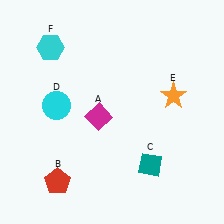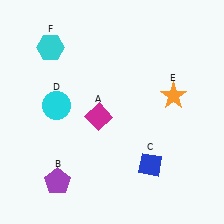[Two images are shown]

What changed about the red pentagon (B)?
In Image 1, B is red. In Image 2, it changed to purple.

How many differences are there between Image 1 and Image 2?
There are 2 differences between the two images.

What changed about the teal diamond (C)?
In Image 1, C is teal. In Image 2, it changed to blue.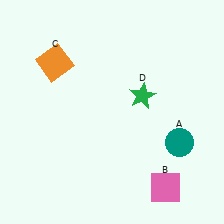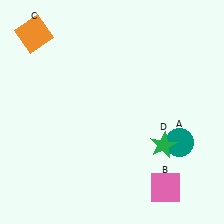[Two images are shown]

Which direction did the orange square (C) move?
The orange square (C) moved up.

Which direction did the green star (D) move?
The green star (D) moved down.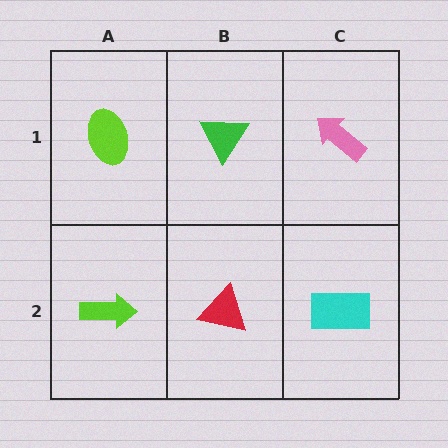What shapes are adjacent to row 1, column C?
A cyan rectangle (row 2, column C), a green triangle (row 1, column B).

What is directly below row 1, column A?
A lime arrow.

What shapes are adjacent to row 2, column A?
A lime ellipse (row 1, column A), a red triangle (row 2, column B).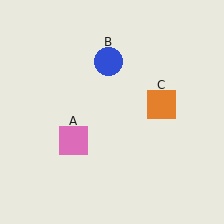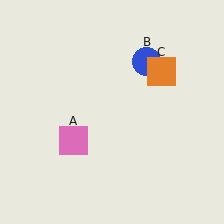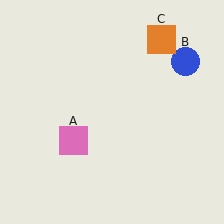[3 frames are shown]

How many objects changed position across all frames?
2 objects changed position: blue circle (object B), orange square (object C).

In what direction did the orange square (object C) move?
The orange square (object C) moved up.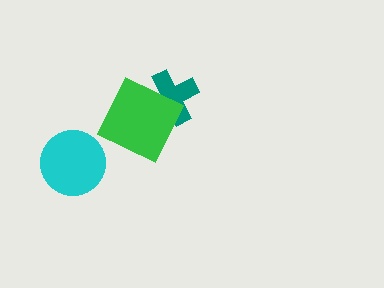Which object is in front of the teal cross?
The green square is in front of the teal cross.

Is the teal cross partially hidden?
Yes, it is partially covered by another shape.